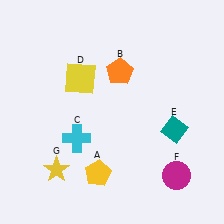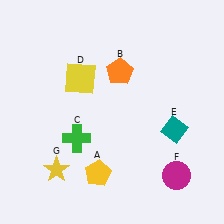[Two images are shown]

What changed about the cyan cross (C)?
In Image 1, C is cyan. In Image 2, it changed to green.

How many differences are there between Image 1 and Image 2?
There is 1 difference between the two images.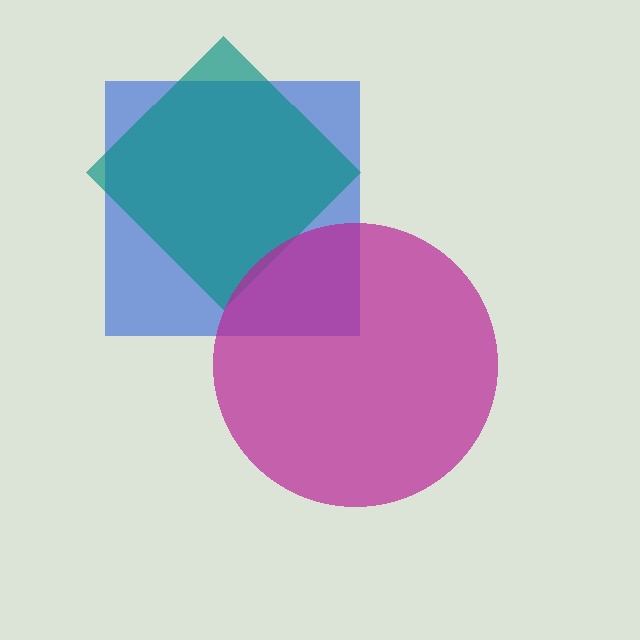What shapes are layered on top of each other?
The layered shapes are: a blue square, a teal diamond, a magenta circle.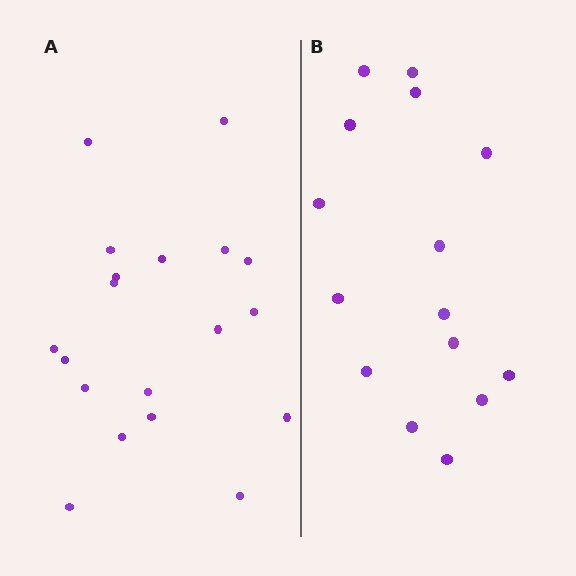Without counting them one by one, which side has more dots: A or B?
Region A (the left region) has more dots.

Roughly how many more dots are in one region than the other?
Region A has about 4 more dots than region B.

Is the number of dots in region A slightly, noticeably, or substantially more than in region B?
Region A has noticeably more, but not dramatically so. The ratio is roughly 1.3 to 1.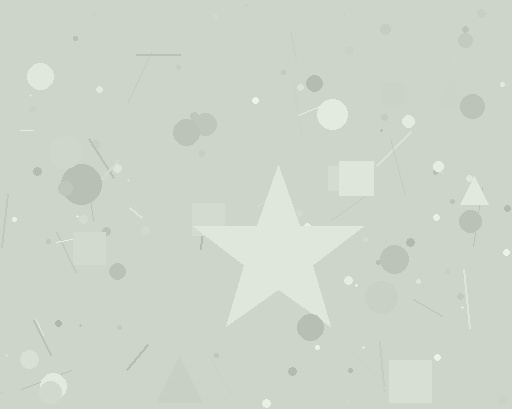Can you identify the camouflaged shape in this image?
The camouflaged shape is a star.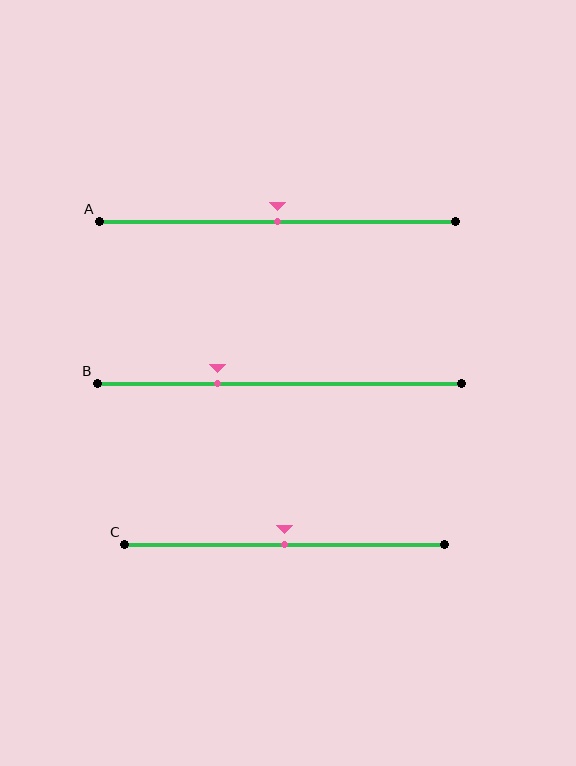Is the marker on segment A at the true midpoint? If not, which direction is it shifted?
Yes, the marker on segment A is at the true midpoint.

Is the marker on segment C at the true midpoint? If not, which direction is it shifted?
Yes, the marker on segment C is at the true midpoint.